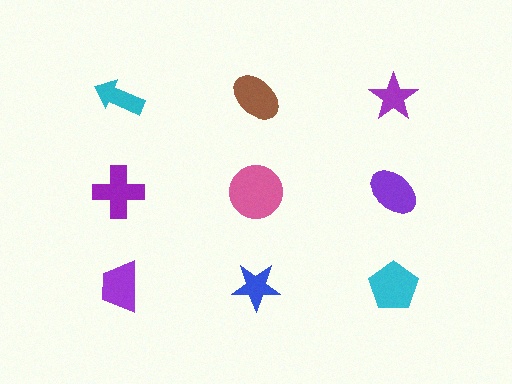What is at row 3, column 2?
A blue star.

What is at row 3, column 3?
A cyan pentagon.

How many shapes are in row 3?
3 shapes.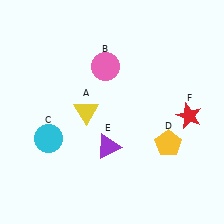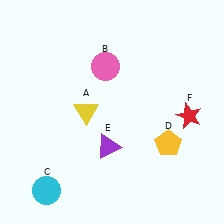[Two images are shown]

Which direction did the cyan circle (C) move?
The cyan circle (C) moved down.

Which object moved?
The cyan circle (C) moved down.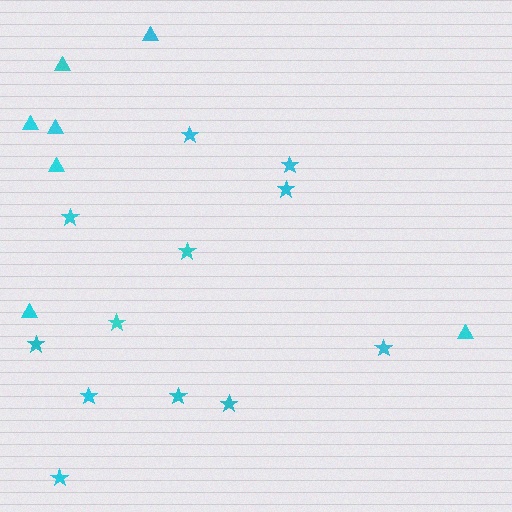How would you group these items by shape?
There are 2 groups: one group of triangles (7) and one group of stars (12).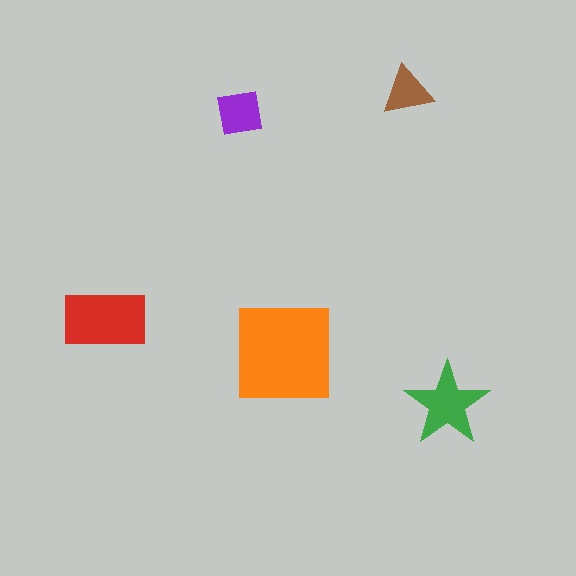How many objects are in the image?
There are 5 objects in the image.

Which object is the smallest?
The brown triangle.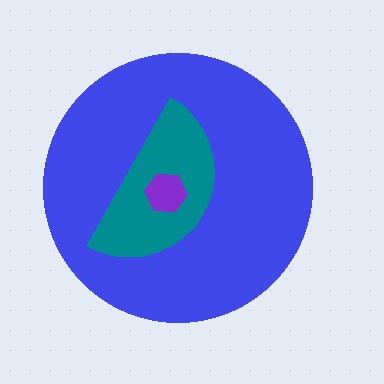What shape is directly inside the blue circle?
The teal semicircle.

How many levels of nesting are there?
3.